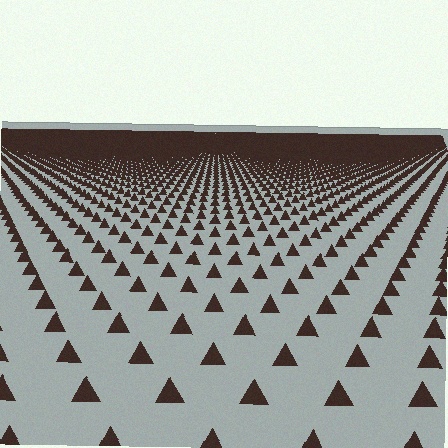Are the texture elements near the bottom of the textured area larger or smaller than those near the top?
Larger. Near the bottom, elements are closer to the viewer and appear at a bigger on-screen size.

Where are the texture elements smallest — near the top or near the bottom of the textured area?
Near the top.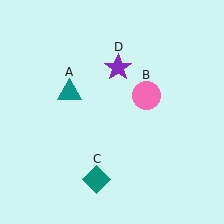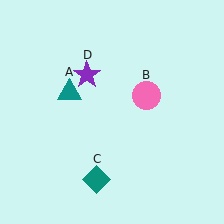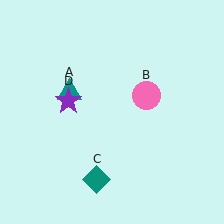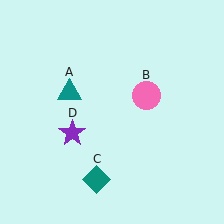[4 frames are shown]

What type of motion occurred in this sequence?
The purple star (object D) rotated counterclockwise around the center of the scene.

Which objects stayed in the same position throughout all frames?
Teal triangle (object A) and pink circle (object B) and teal diamond (object C) remained stationary.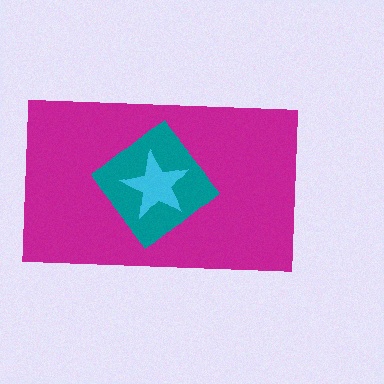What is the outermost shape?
The magenta rectangle.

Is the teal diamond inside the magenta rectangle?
Yes.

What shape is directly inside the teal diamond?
The cyan star.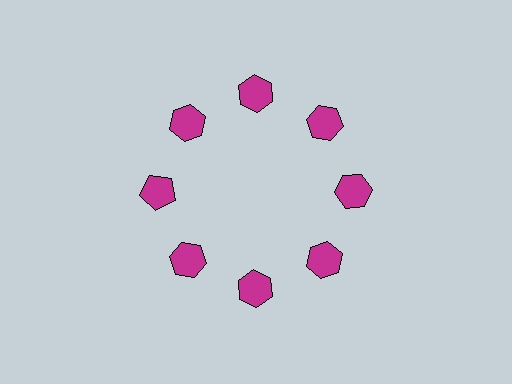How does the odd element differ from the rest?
It has a different shape: pentagon instead of hexagon.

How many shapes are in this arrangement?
There are 8 shapes arranged in a ring pattern.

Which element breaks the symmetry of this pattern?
The magenta pentagon at roughly the 9 o'clock position breaks the symmetry. All other shapes are magenta hexagons.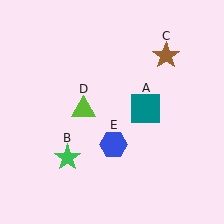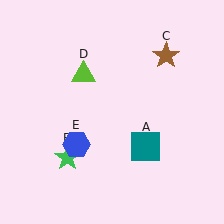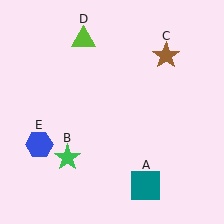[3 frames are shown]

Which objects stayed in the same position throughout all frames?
Green star (object B) and brown star (object C) remained stationary.